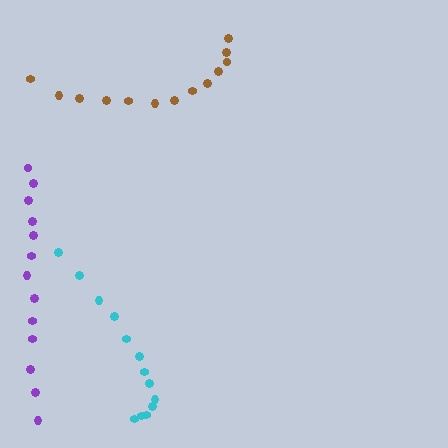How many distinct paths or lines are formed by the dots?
There are 3 distinct paths.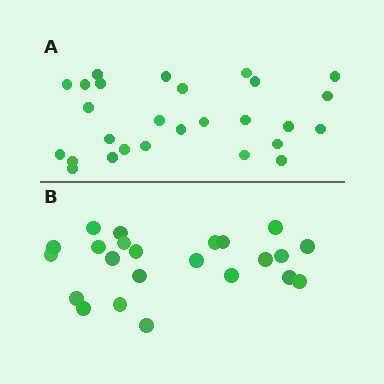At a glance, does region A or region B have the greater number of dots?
Region A (the top region) has more dots.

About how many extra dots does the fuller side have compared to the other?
Region A has about 4 more dots than region B.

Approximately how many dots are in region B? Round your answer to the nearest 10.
About 20 dots. (The exact count is 23, which rounds to 20.)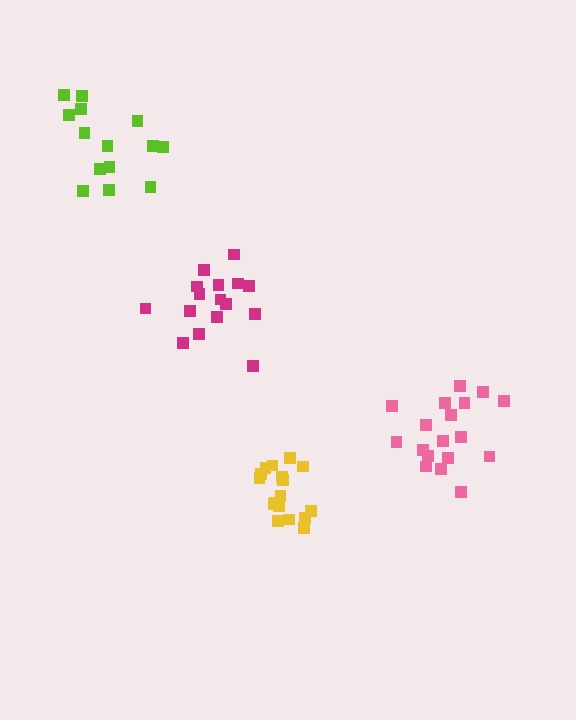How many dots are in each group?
Group 1: 14 dots, Group 2: 18 dots, Group 3: 17 dots, Group 4: 16 dots (65 total).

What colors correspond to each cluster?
The clusters are colored: lime, pink, yellow, magenta.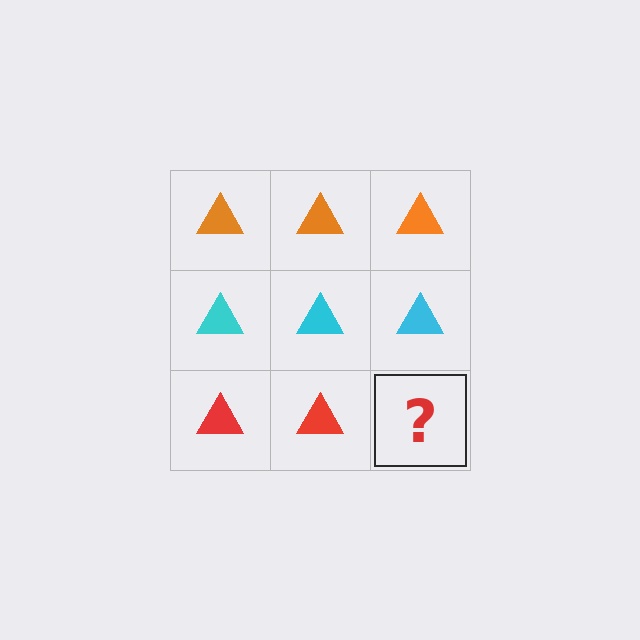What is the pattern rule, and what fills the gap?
The rule is that each row has a consistent color. The gap should be filled with a red triangle.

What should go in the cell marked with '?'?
The missing cell should contain a red triangle.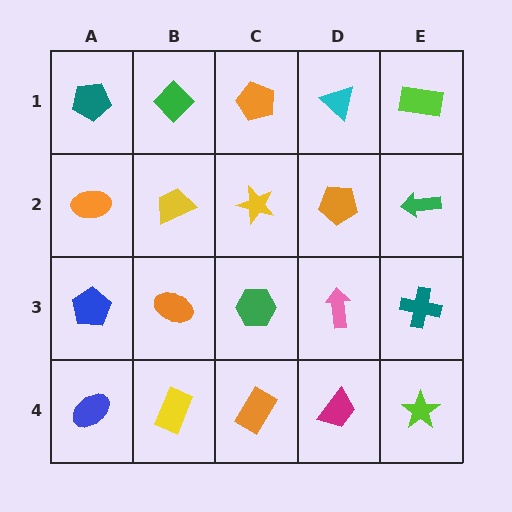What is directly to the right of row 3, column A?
An orange ellipse.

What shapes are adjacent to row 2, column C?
An orange pentagon (row 1, column C), a green hexagon (row 3, column C), a yellow trapezoid (row 2, column B), an orange pentagon (row 2, column D).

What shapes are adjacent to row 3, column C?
A yellow star (row 2, column C), an orange rectangle (row 4, column C), an orange ellipse (row 3, column B), a pink arrow (row 3, column D).